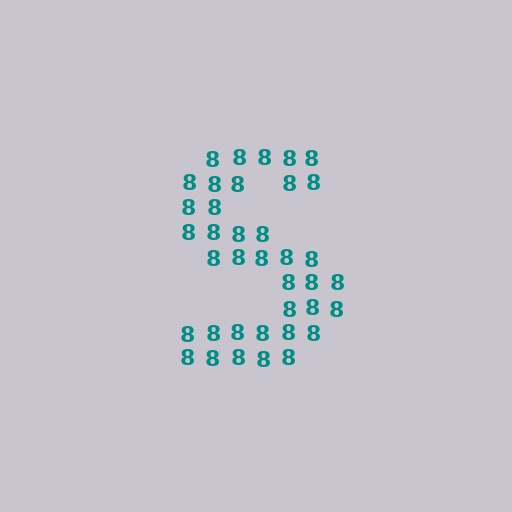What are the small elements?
The small elements are digit 8's.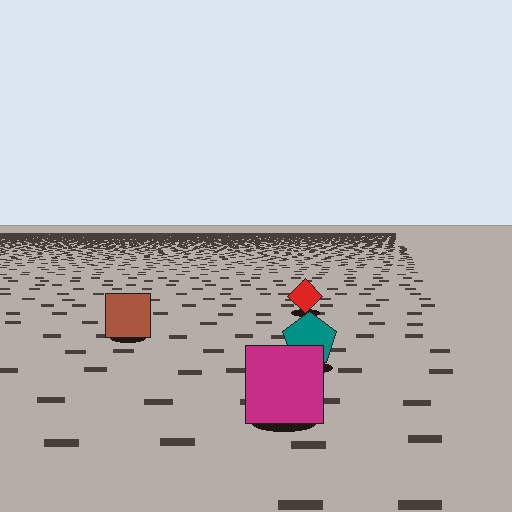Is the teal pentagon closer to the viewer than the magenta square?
No. The magenta square is closer — you can tell from the texture gradient: the ground texture is coarser near it.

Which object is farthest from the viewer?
The red diamond is farthest from the viewer. It appears smaller and the ground texture around it is denser.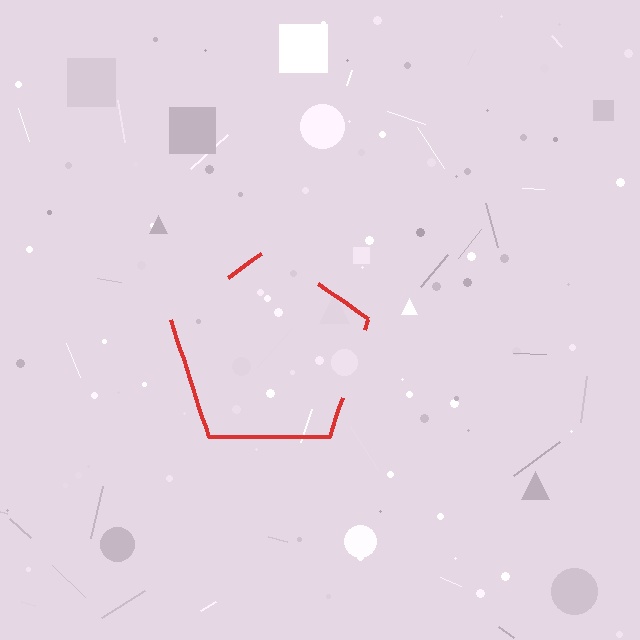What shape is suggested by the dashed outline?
The dashed outline suggests a pentagon.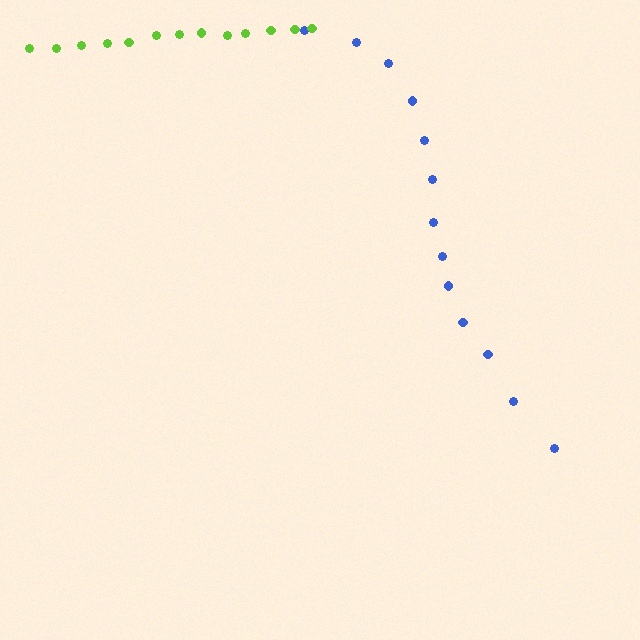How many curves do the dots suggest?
There are 2 distinct paths.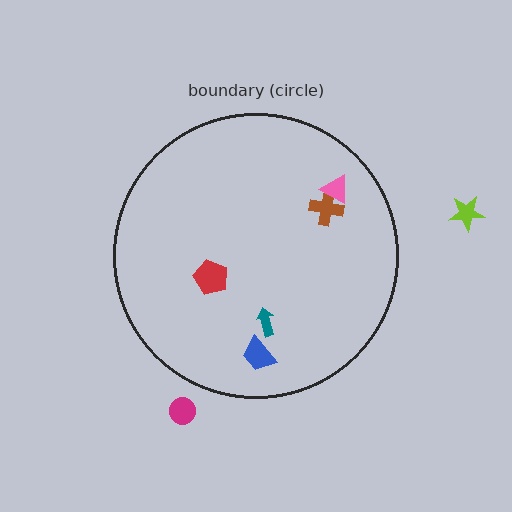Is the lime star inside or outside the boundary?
Outside.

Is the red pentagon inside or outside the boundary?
Inside.